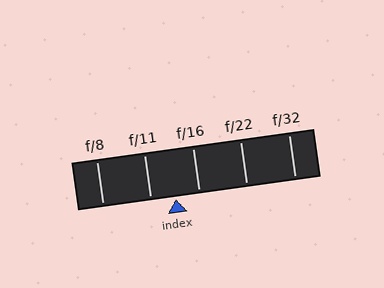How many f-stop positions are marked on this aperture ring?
There are 5 f-stop positions marked.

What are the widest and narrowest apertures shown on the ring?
The widest aperture shown is f/8 and the narrowest is f/32.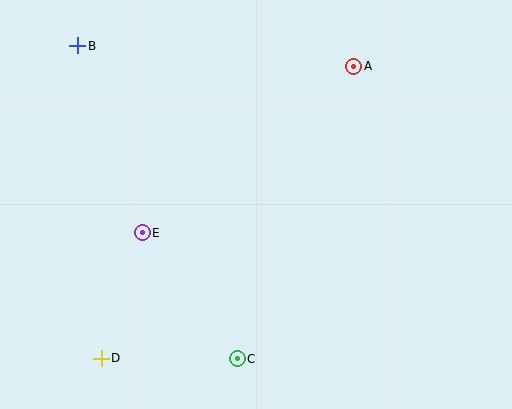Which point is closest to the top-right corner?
Point A is closest to the top-right corner.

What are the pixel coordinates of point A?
Point A is at (354, 67).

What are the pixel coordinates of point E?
Point E is at (142, 233).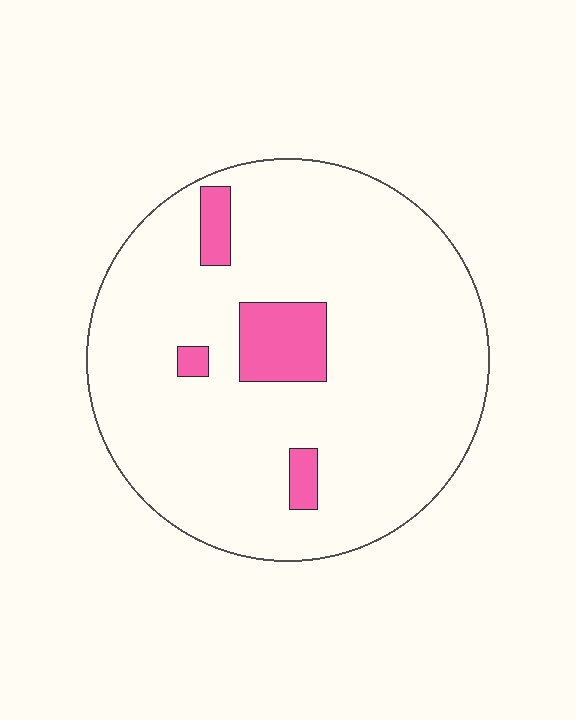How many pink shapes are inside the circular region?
4.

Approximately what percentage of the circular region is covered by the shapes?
Approximately 10%.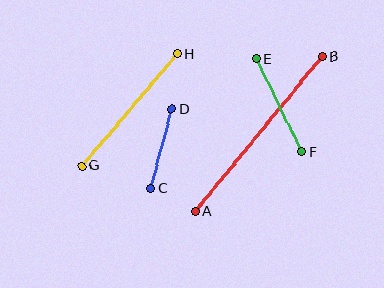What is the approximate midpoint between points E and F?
The midpoint is at approximately (279, 106) pixels.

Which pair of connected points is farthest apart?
Points A and B are farthest apart.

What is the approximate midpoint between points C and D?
The midpoint is at approximately (161, 149) pixels.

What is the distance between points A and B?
The distance is approximately 200 pixels.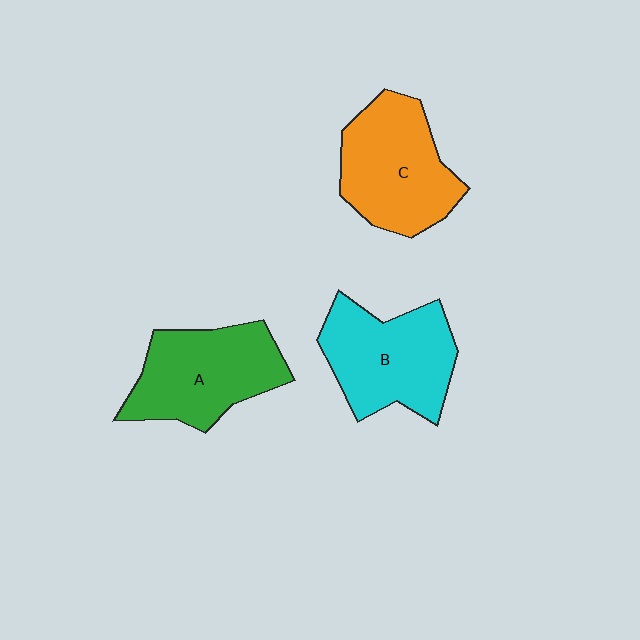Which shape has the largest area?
Shape C (orange).